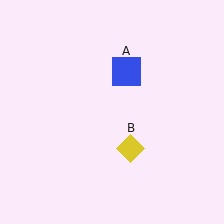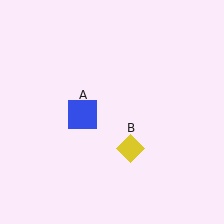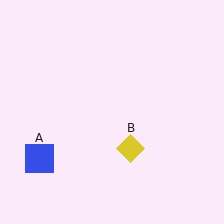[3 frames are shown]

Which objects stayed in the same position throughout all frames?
Yellow diamond (object B) remained stationary.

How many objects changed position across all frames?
1 object changed position: blue square (object A).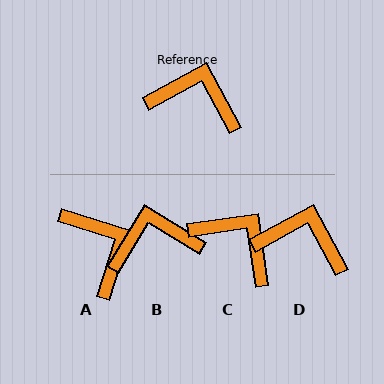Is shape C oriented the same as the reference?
No, it is off by about 21 degrees.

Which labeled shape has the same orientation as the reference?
D.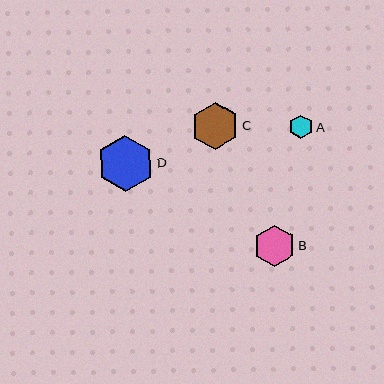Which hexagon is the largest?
Hexagon D is the largest with a size of approximately 56 pixels.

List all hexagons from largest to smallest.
From largest to smallest: D, C, B, A.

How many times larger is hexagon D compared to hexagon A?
Hexagon D is approximately 2.4 times the size of hexagon A.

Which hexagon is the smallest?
Hexagon A is the smallest with a size of approximately 24 pixels.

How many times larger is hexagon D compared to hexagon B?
Hexagon D is approximately 1.4 times the size of hexagon B.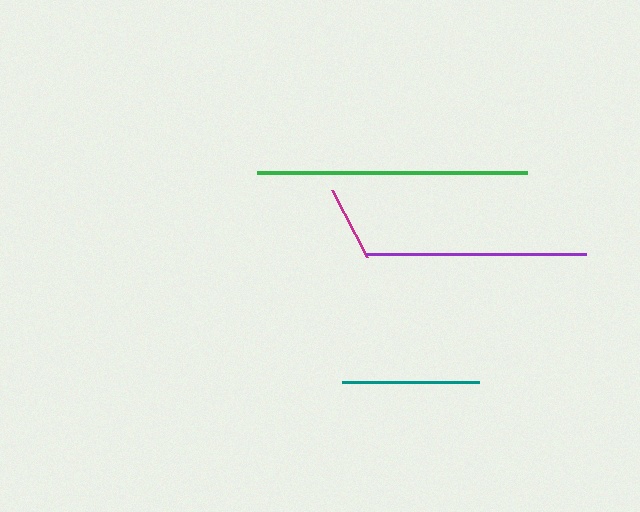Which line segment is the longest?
The green line is the longest at approximately 270 pixels.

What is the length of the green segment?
The green segment is approximately 270 pixels long.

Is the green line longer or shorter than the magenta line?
The green line is longer than the magenta line.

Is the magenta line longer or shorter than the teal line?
The teal line is longer than the magenta line.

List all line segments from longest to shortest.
From longest to shortest: green, purple, teal, magenta.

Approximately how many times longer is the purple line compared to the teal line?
The purple line is approximately 1.6 times the length of the teal line.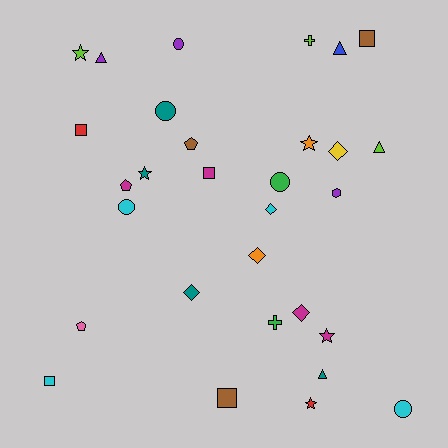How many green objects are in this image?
There are 2 green objects.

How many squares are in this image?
There are 5 squares.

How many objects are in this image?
There are 30 objects.